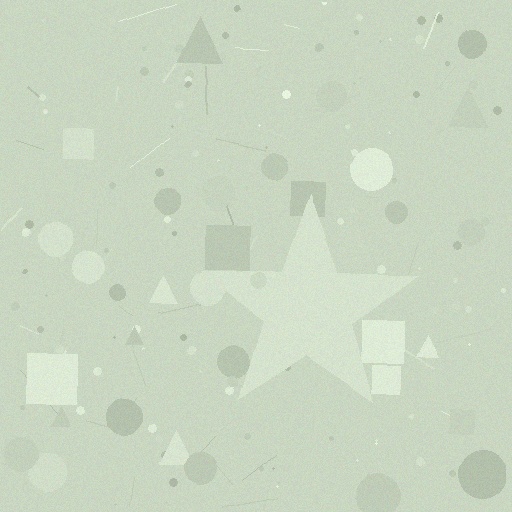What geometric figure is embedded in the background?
A star is embedded in the background.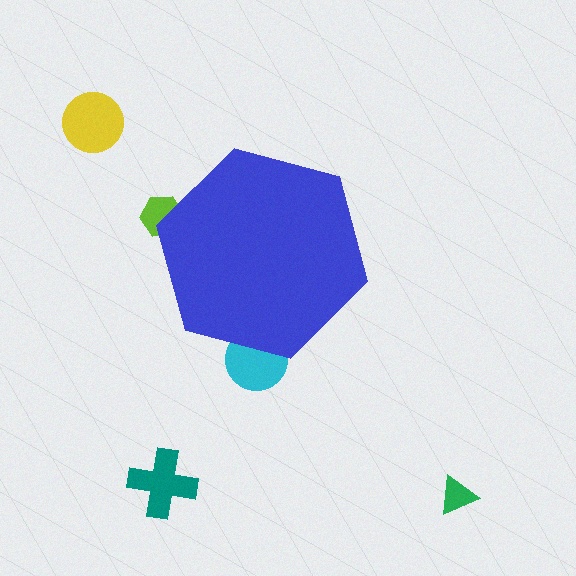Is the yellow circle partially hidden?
No, the yellow circle is fully visible.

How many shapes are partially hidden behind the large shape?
2 shapes are partially hidden.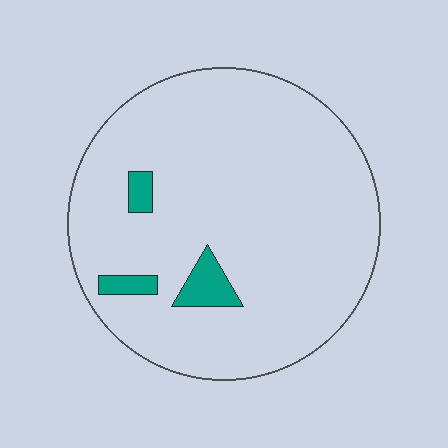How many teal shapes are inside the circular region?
3.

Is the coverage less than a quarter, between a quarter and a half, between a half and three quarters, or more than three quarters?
Less than a quarter.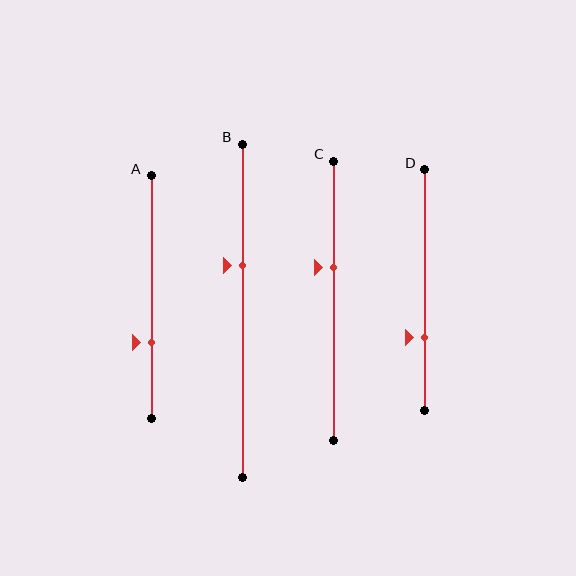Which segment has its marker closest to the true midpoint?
Segment C has its marker closest to the true midpoint.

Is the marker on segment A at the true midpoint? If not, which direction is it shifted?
No, the marker on segment A is shifted downward by about 19% of the segment length.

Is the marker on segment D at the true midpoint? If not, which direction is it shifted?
No, the marker on segment D is shifted downward by about 20% of the segment length.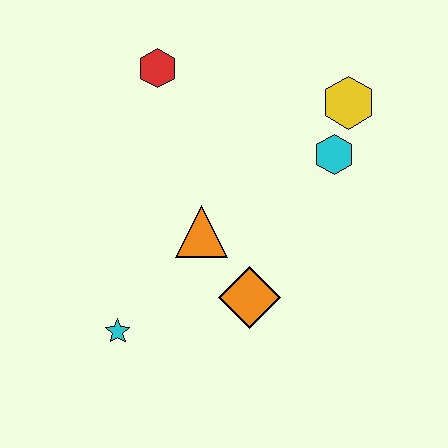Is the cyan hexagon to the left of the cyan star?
No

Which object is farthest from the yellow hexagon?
The cyan star is farthest from the yellow hexagon.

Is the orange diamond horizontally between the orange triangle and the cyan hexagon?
Yes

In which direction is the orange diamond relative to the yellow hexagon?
The orange diamond is below the yellow hexagon.